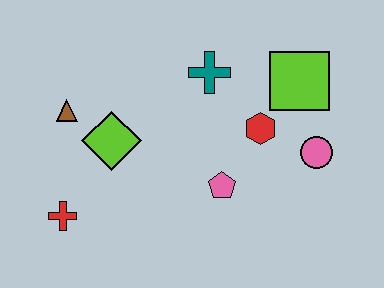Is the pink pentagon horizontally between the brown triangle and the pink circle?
Yes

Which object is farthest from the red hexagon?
The red cross is farthest from the red hexagon.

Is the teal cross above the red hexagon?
Yes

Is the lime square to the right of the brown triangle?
Yes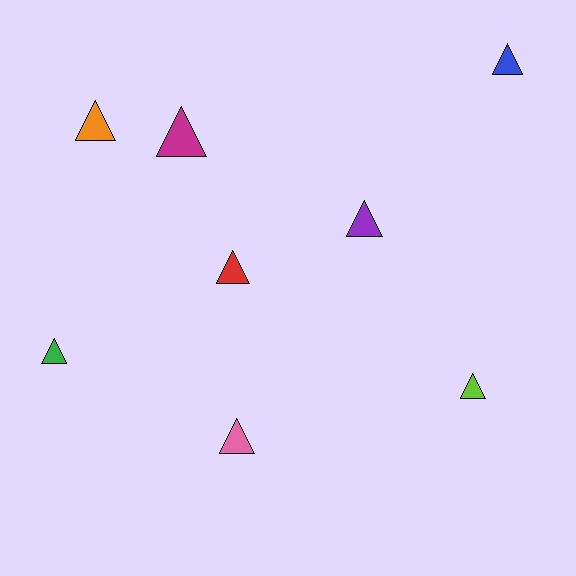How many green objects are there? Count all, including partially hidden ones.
There is 1 green object.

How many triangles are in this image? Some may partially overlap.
There are 8 triangles.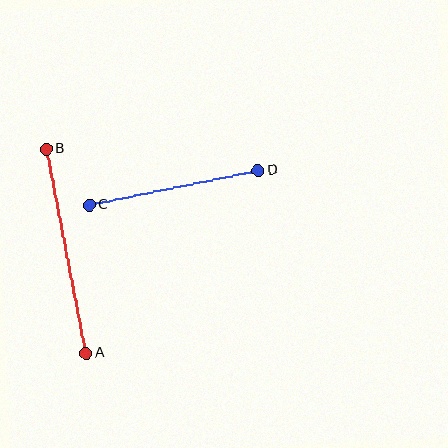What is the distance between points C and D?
The distance is approximately 172 pixels.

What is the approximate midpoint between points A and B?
The midpoint is at approximately (66, 251) pixels.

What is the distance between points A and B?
The distance is approximately 208 pixels.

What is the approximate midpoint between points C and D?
The midpoint is at approximately (173, 188) pixels.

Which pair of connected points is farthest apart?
Points A and B are farthest apart.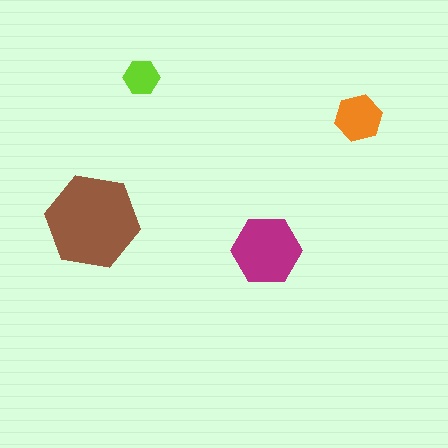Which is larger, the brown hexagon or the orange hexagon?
The brown one.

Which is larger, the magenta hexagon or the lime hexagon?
The magenta one.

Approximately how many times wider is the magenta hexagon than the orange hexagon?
About 1.5 times wider.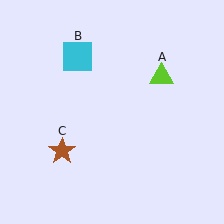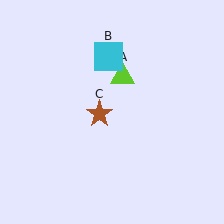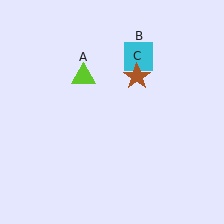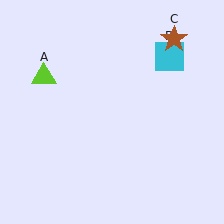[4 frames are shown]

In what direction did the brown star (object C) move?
The brown star (object C) moved up and to the right.